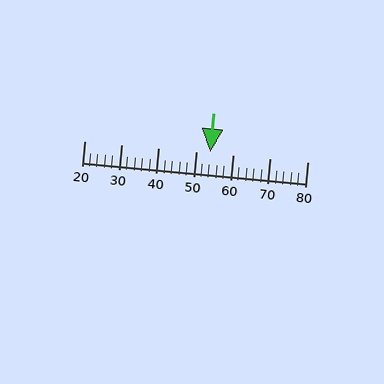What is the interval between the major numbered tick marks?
The major tick marks are spaced 10 units apart.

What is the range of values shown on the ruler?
The ruler shows values from 20 to 80.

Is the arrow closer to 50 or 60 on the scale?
The arrow is closer to 50.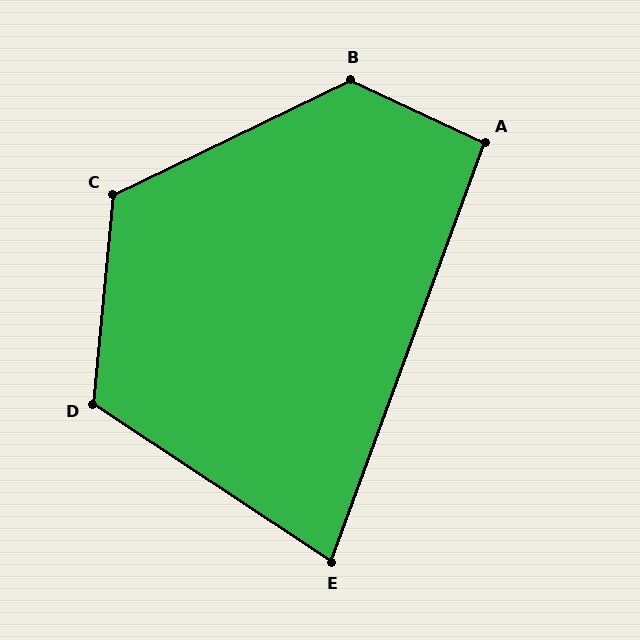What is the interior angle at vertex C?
Approximately 121 degrees (obtuse).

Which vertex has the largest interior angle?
B, at approximately 129 degrees.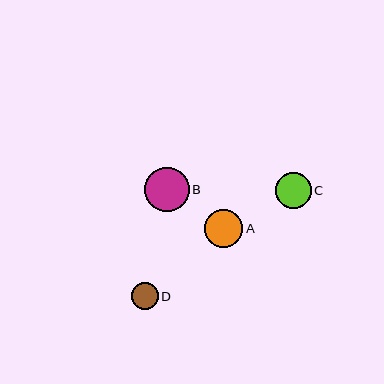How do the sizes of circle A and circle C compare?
Circle A and circle C are approximately the same size.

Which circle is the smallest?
Circle D is the smallest with a size of approximately 27 pixels.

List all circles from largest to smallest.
From largest to smallest: B, A, C, D.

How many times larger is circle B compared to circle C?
Circle B is approximately 1.2 times the size of circle C.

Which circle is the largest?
Circle B is the largest with a size of approximately 44 pixels.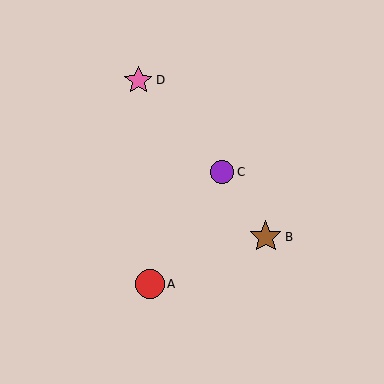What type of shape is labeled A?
Shape A is a red circle.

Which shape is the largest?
The brown star (labeled B) is the largest.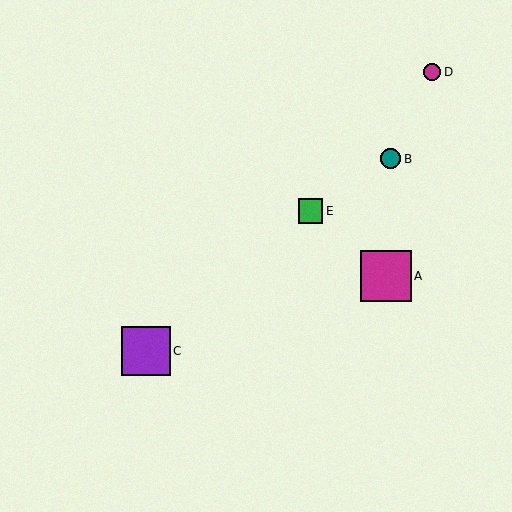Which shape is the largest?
The magenta square (labeled A) is the largest.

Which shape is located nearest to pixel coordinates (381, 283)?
The magenta square (labeled A) at (386, 276) is nearest to that location.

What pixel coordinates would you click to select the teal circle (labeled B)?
Click at (391, 159) to select the teal circle B.